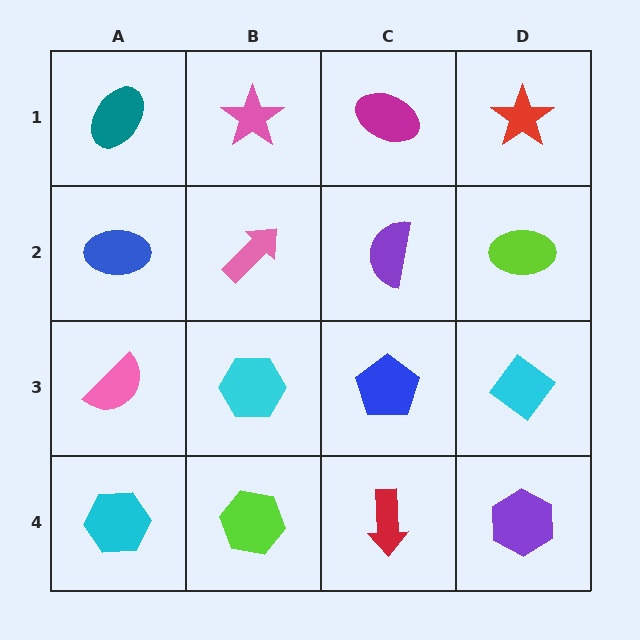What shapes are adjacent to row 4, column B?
A cyan hexagon (row 3, column B), a cyan hexagon (row 4, column A), a red arrow (row 4, column C).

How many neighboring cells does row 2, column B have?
4.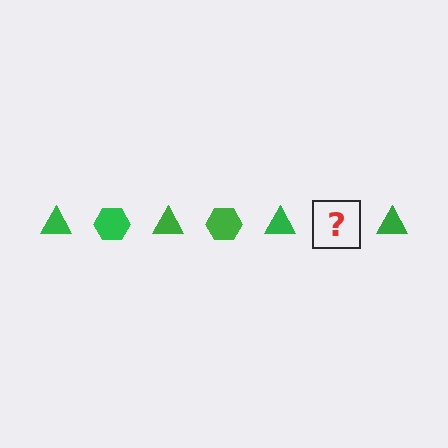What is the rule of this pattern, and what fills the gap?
The rule is that the pattern cycles through triangle, hexagon shapes in green. The gap should be filled with a green hexagon.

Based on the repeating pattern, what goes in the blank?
The blank should be a green hexagon.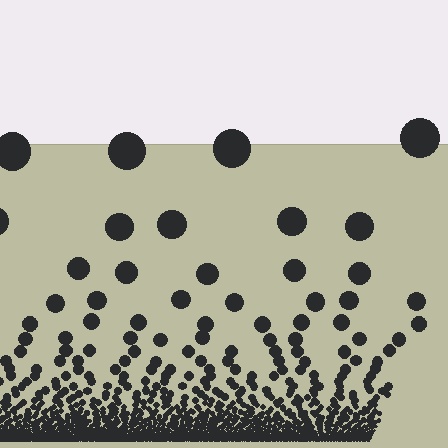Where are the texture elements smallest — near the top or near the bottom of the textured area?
Near the bottom.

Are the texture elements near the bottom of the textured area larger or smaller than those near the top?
Smaller. The gradient is inverted — elements near the bottom are smaller and denser.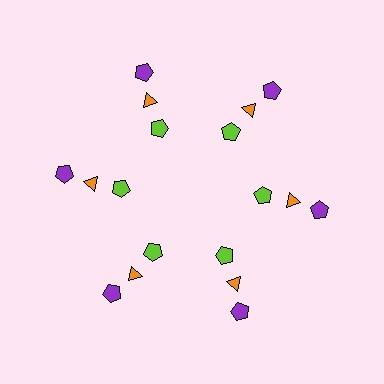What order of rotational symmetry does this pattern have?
This pattern has 6-fold rotational symmetry.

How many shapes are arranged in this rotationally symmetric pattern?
There are 18 shapes, arranged in 6 groups of 3.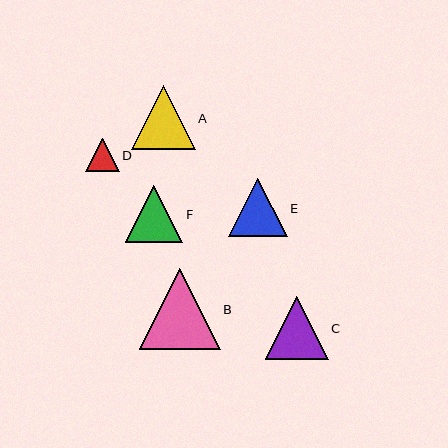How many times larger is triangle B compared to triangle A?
Triangle B is approximately 1.3 times the size of triangle A.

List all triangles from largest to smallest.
From largest to smallest: B, A, C, E, F, D.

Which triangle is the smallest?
Triangle D is the smallest with a size of approximately 33 pixels.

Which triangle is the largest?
Triangle B is the largest with a size of approximately 81 pixels.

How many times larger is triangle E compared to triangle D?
Triangle E is approximately 1.8 times the size of triangle D.